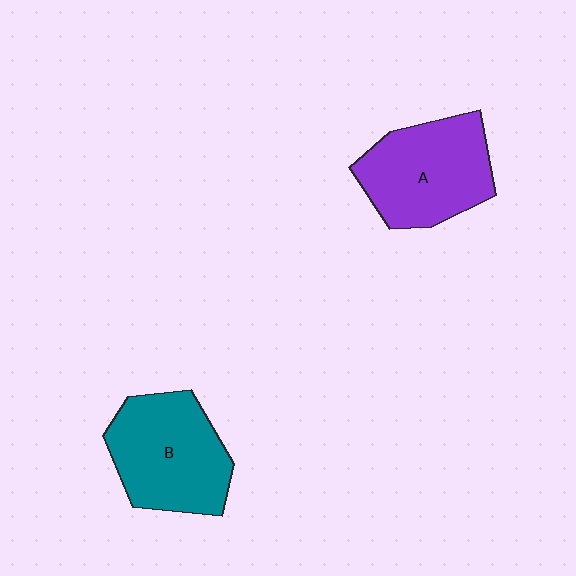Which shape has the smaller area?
Shape A (purple).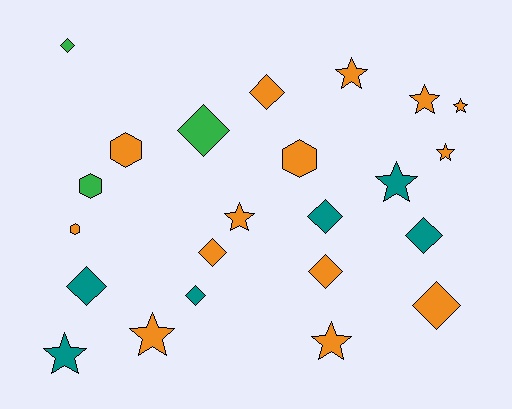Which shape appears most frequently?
Diamond, with 10 objects.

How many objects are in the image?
There are 23 objects.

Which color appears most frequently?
Orange, with 14 objects.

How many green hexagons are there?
There is 1 green hexagon.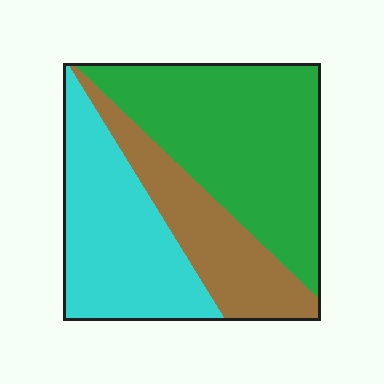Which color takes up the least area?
Brown, at roughly 25%.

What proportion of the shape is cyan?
Cyan takes up about one third (1/3) of the shape.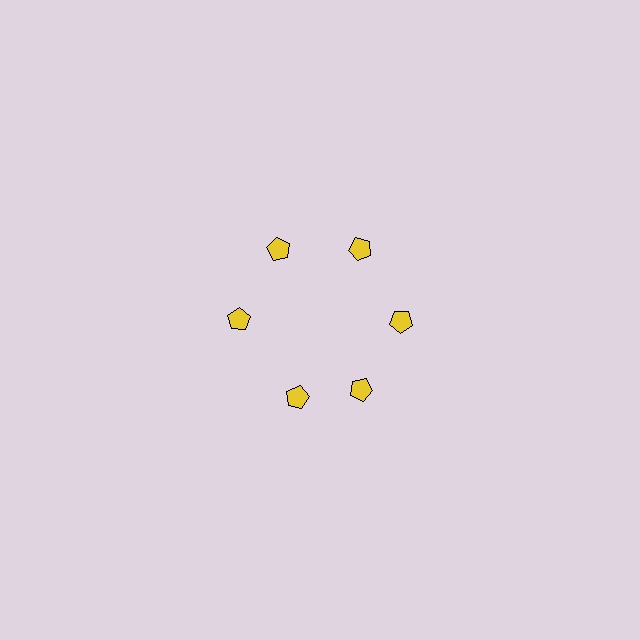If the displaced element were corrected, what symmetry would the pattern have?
It would have 6-fold rotational symmetry — the pattern would map onto itself every 60 degrees.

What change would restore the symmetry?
The symmetry would be restored by rotating it back into even spacing with its neighbors so that all 6 pentagons sit at equal angles and equal distance from the center.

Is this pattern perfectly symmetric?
No. The 6 yellow pentagons are arranged in a ring, but one element near the 7 o'clock position is rotated out of alignment along the ring, breaking the 6-fold rotational symmetry.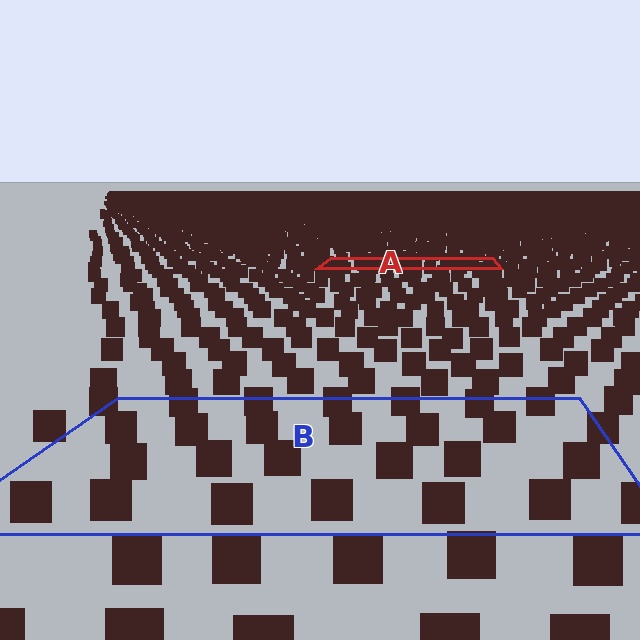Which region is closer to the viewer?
Region B is closer. The texture elements there are larger and more spread out.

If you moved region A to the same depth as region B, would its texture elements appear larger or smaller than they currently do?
They would appear larger. At a closer depth, the same texture elements are projected at a bigger on-screen size.